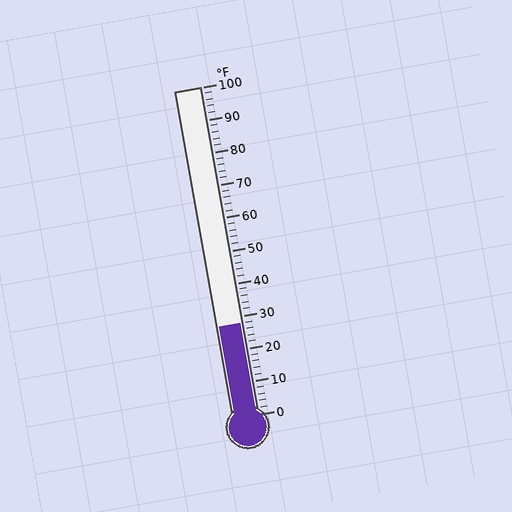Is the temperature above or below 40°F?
The temperature is below 40°F.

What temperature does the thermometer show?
The thermometer shows approximately 28°F.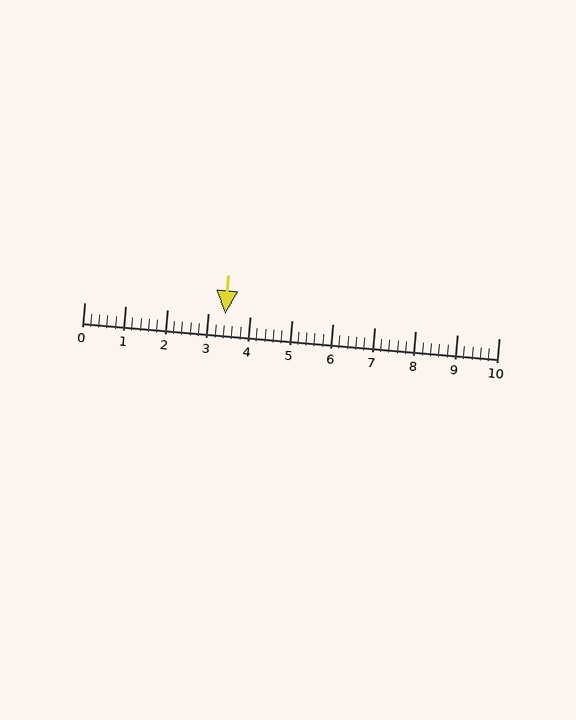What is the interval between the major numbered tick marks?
The major tick marks are spaced 1 units apart.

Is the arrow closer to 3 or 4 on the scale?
The arrow is closer to 3.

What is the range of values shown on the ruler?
The ruler shows values from 0 to 10.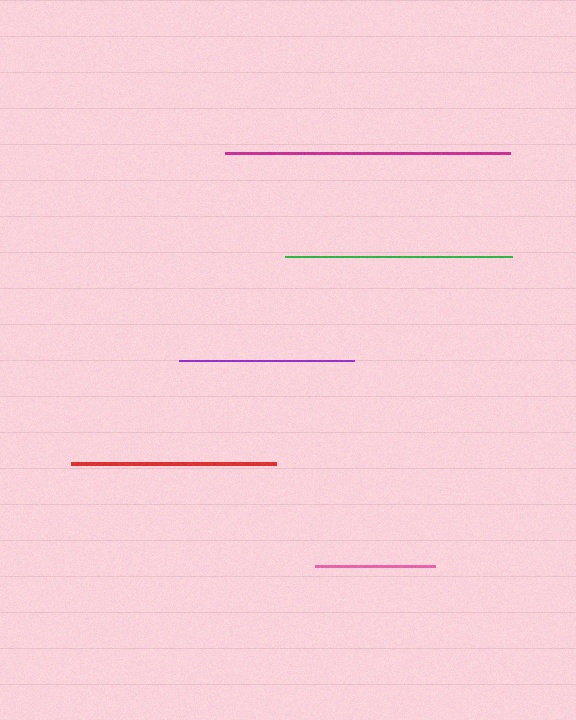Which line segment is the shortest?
The pink line is the shortest at approximately 121 pixels.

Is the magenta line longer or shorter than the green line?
The magenta line is longer than the green line.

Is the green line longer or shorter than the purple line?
The green line is longer than the purple line.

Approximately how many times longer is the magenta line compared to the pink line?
The magenta line is approximately 2.4 times the length of the pink line.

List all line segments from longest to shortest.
From longest to shortest: magenta, green, red, purple, pink.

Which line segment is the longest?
The magenta line is the longest at approximately 285 pixels.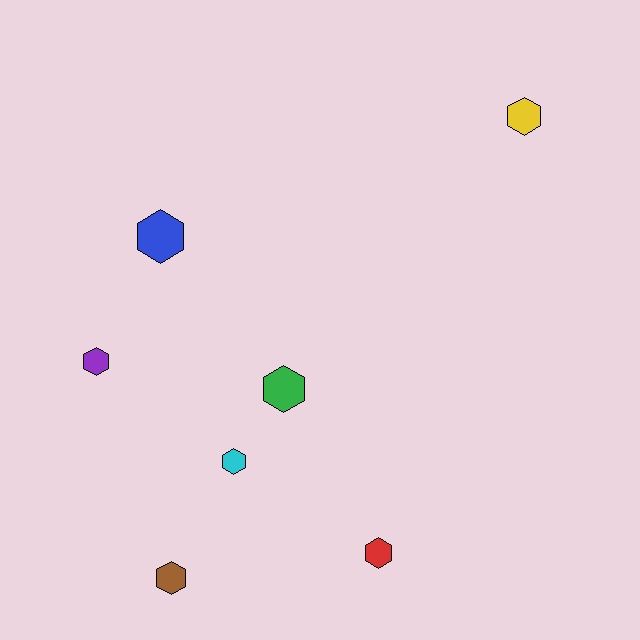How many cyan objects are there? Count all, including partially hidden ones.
There is 1 cyan object.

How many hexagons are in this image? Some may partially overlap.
There are 7 hexagons.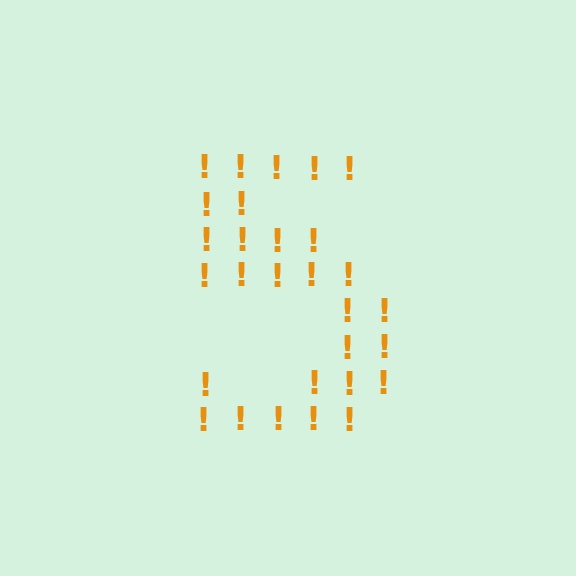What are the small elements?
The small elements are exclamation marks.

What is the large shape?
The large shape is the digit 5.